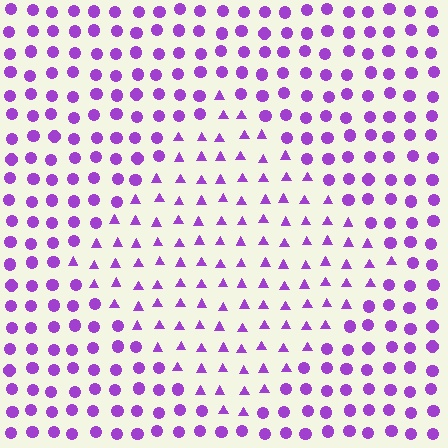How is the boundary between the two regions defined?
The boundary is defined by a change in element shape: triangles inside vs. circles outside. All elements share the same color and spacing.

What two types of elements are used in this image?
The image uses triangles inside the diamond region and circles outside it.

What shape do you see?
I see a diamond.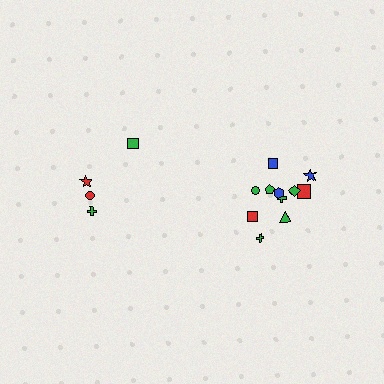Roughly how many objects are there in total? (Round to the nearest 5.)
Roughly 15 objects in total.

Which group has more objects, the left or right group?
The right group.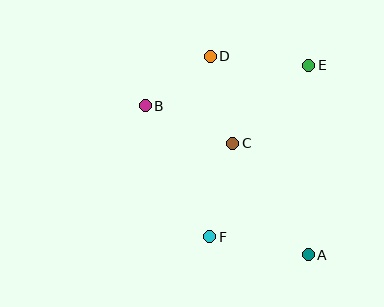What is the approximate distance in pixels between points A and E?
The distance between A and E is approximately 189 pixels.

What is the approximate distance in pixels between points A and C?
The distance between A and C is approximately 135 pixels.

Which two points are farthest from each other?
Points A and D are farthest from each other.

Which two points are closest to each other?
Points B and D are closest to each other.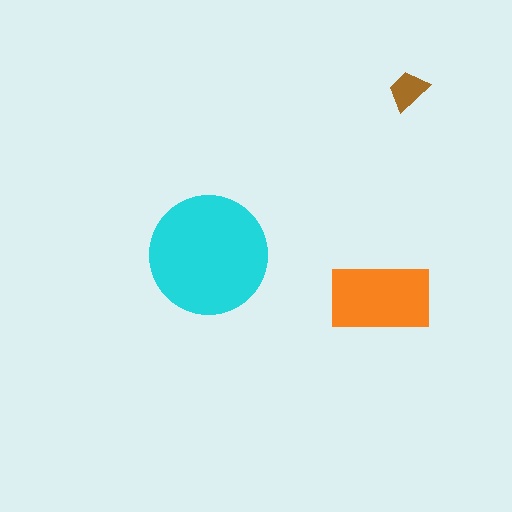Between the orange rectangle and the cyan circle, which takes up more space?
The cyan circle.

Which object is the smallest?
The brown trapezoid.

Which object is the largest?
The cyan circle.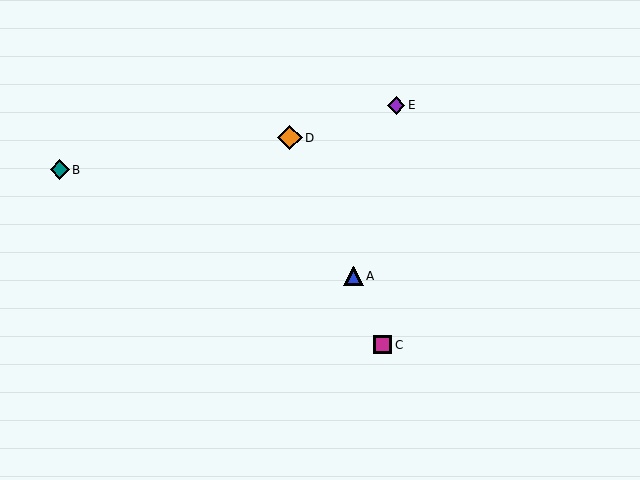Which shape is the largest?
The orange diamond (labeled D) is the largest.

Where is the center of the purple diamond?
The center of the purple diamond is at (396, 105).